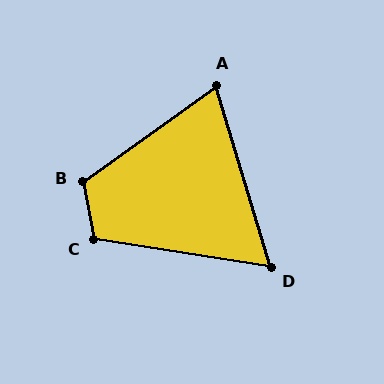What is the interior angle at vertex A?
Approximately 71 degrees (acute).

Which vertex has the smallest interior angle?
D, at approximately 65 degrees.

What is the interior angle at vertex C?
Approximately 109 degrees (obtuse).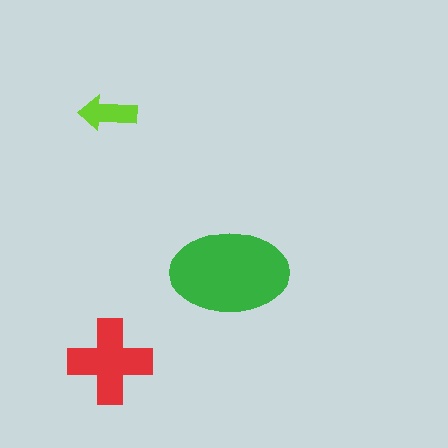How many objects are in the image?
There are 3 objects in the image.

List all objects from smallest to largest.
The lime arrow, the red cross, the green ellipse.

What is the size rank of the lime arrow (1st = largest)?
3rd.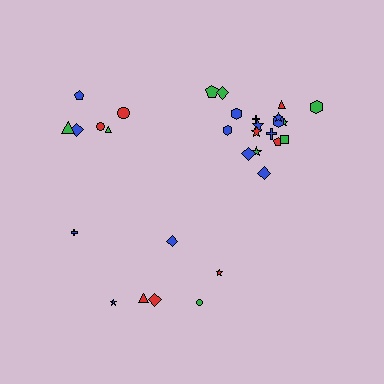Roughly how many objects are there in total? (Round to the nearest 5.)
Roughly 30 objects in total.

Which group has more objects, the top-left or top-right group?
The top-right group.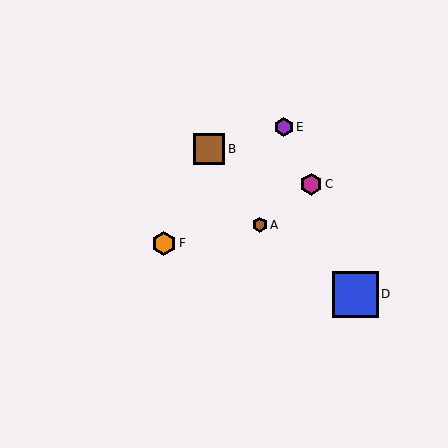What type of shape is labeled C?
Shape C is a magenta hexagon.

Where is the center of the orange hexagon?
The center of the orange hexagon is at (164, 243).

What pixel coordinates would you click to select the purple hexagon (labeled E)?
Click at (284, 127) to select the purple hexagon E.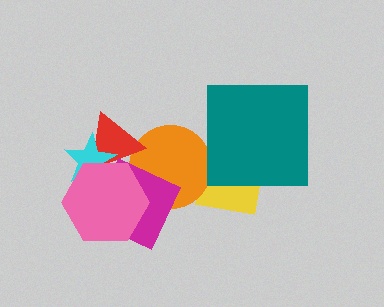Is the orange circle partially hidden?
Yes, it is partially covered by another shape.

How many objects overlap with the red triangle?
4 objects overlap with the red triangle.